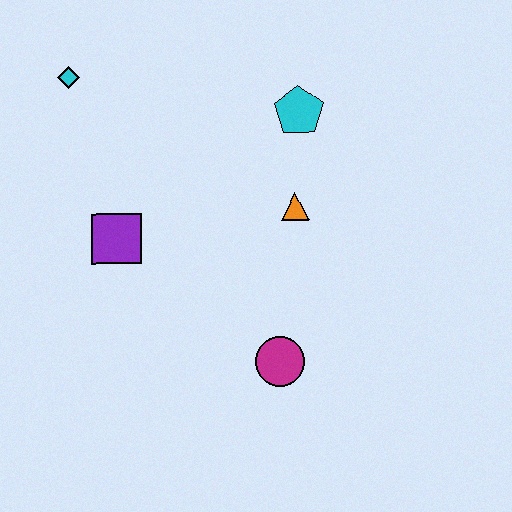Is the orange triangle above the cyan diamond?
No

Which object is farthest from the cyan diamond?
The magenta circle is farthest from the cyan diamond.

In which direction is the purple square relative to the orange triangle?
The purple square is to the left of the orange triangle.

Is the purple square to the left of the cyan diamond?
No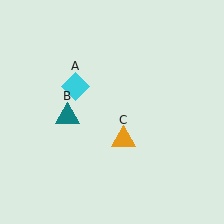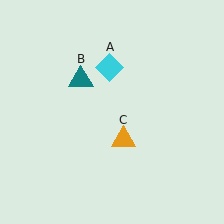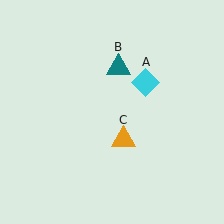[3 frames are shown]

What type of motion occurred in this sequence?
The cyan diamond (object A), teal triangle (object B) rotated clockwise around the center of the scene.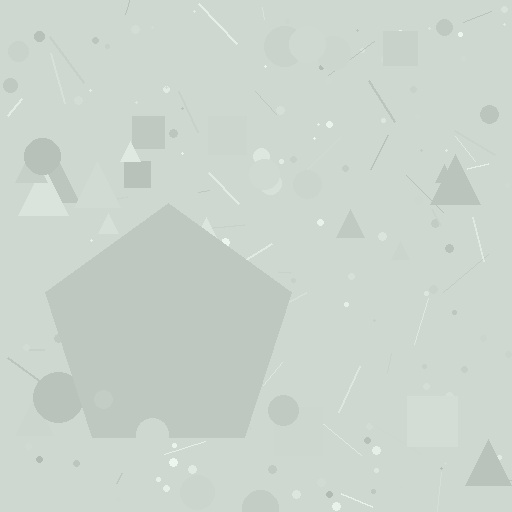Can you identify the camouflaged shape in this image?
The camouflaged shape is a pentagon.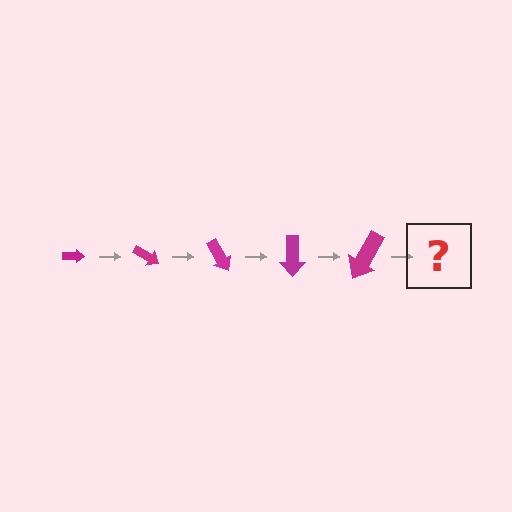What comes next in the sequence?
The next element should be an arrow, larger than the previous one and rotated 150 degrees from the start.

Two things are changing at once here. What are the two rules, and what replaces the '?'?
The two rules are that the arrow grows larger each step and it rotates 30 degrees each step. The '?' should be an arrow, larger than the previous one and rotated 150 degrees from the start.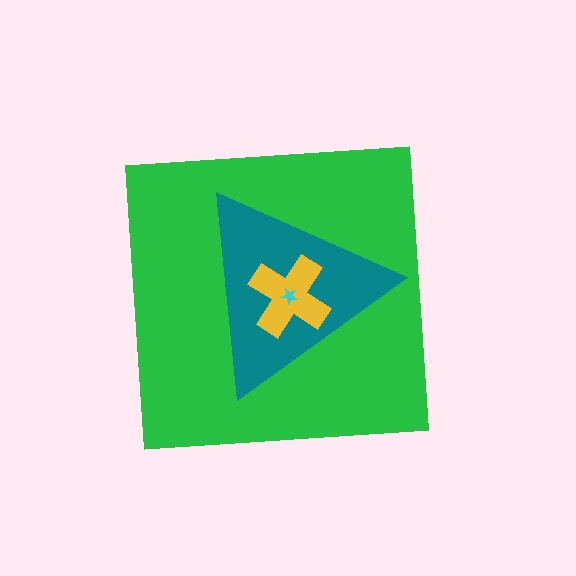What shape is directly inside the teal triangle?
The yellow cross.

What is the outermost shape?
The green square.